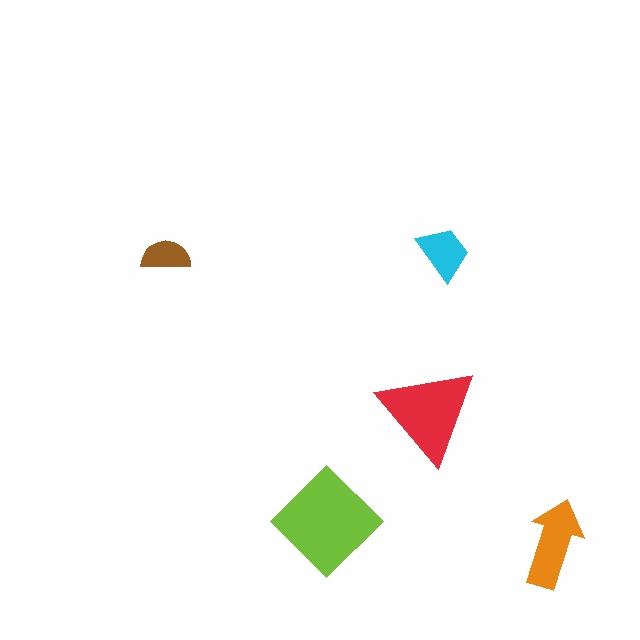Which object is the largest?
The lime diamond.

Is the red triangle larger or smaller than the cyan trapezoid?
Larger.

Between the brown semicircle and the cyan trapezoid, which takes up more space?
The cyan trapezoid.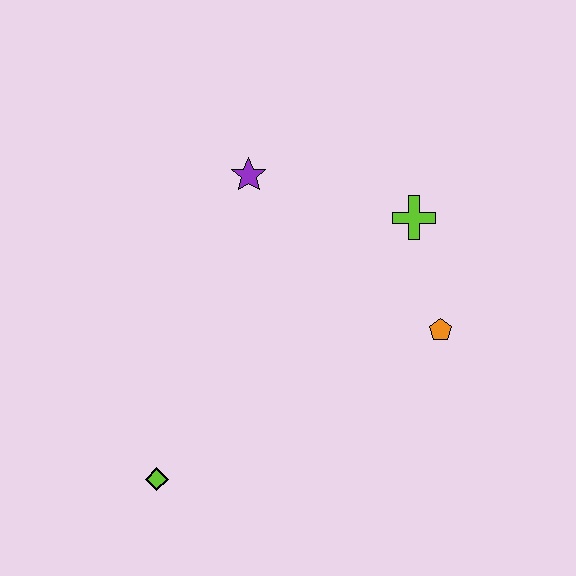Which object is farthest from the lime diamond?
The lime cross is farthest from the lime diamond.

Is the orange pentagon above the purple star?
No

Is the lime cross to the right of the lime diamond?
Yes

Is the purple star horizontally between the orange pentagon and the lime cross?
No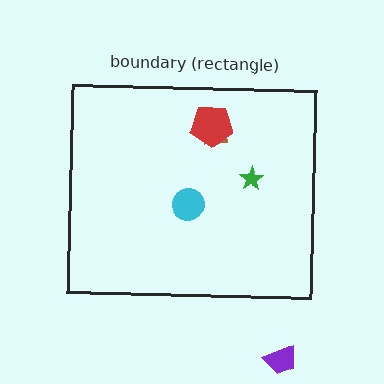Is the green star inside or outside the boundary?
Inside.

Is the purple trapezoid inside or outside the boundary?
Outside.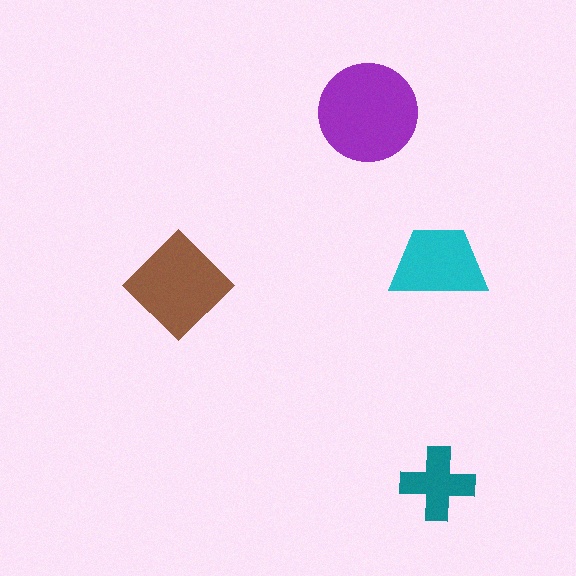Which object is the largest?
The purple circle.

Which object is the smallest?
The teal cross.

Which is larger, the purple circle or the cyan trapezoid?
The purple circle.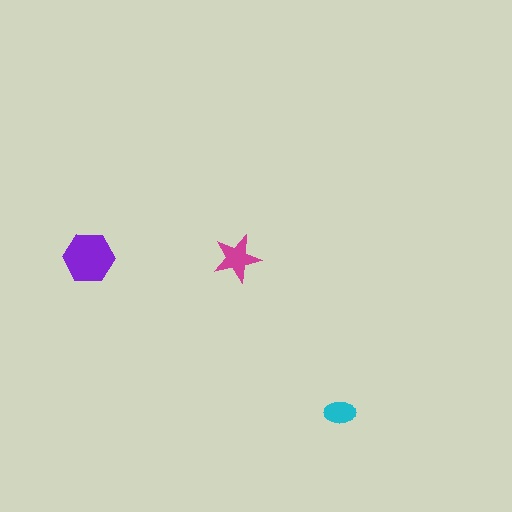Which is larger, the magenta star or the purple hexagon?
The purple hexagon.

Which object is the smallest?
The cyan ellipse.